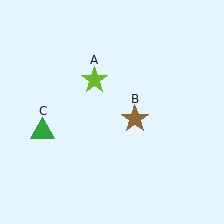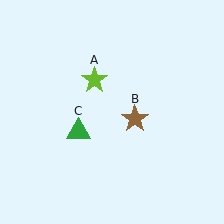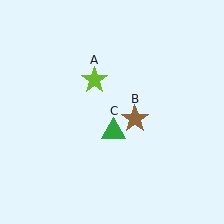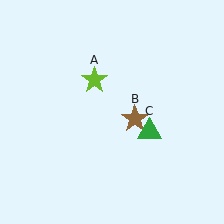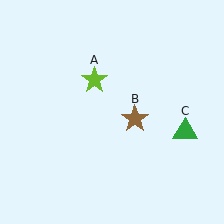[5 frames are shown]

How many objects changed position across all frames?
1 object changed position: green triangle (object C).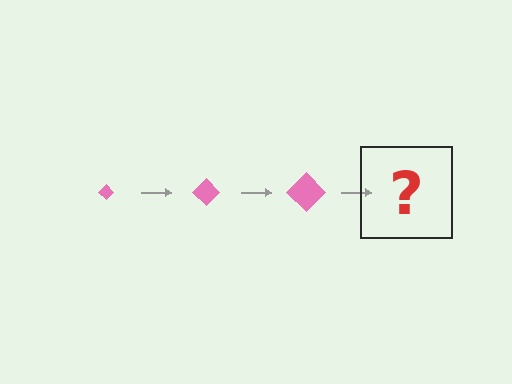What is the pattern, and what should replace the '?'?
The pattern is that the diamond gets progressively larger each step. The '?' should be a pink diamond, larger than the previous one.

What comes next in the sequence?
The next element should be a pink diamond, larger than the previous one.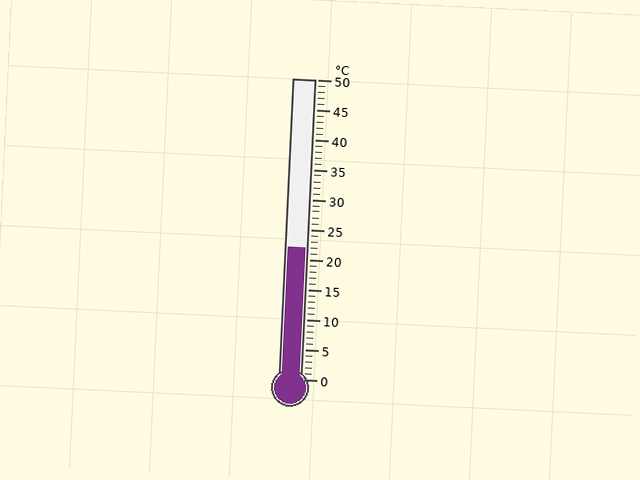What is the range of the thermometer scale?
The thermometer scale ranges from 0°C to 50°C.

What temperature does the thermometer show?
The thermometer shows approximately 22°C.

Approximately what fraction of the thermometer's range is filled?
The thermometer is filled to approximately 45% of its range.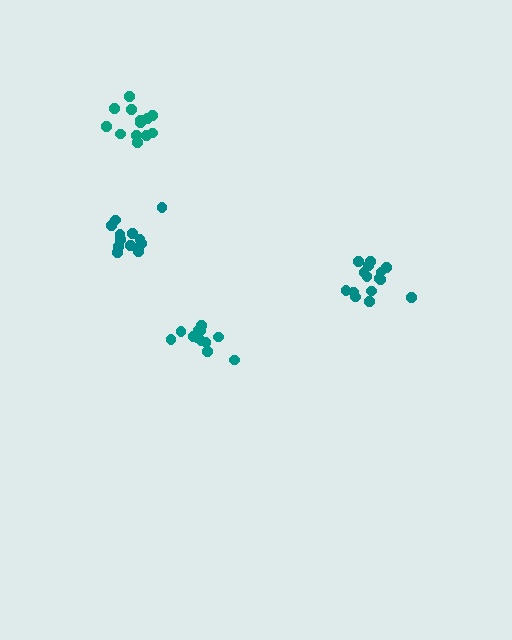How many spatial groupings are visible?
There are 4 spatial groupings.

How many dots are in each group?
Group 1: 12 dots, Group 2: 15 dots, Group 3: 12 dots, Group 4: 13 dots (52 total).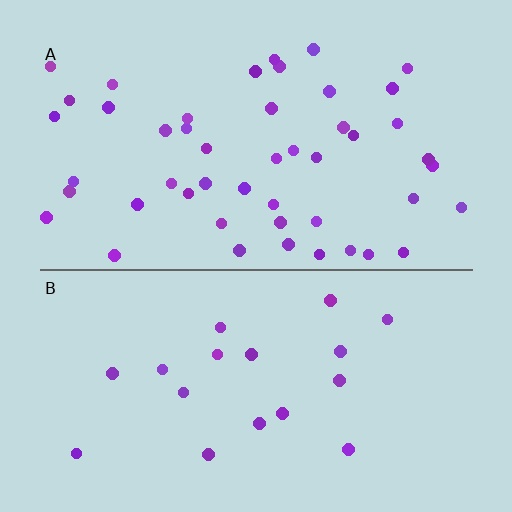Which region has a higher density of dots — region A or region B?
A (the top).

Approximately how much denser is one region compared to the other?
Approximately 2.7× — region A over region B.